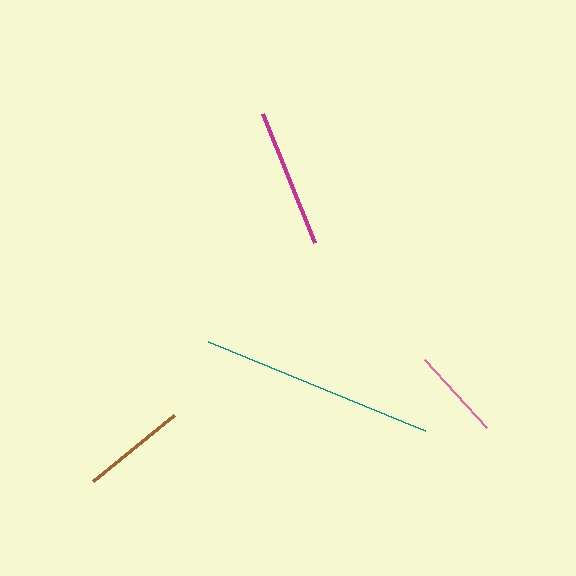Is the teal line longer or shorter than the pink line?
The teal line is longer than the pink line.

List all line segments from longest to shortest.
From longest to shortest: teal, magenta, brown, pink.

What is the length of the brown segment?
The brown segment is approximately 104 pixels long.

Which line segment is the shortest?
The pink line is the shortest at approximately 92 pixels.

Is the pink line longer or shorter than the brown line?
The brown line is longer than the pink line.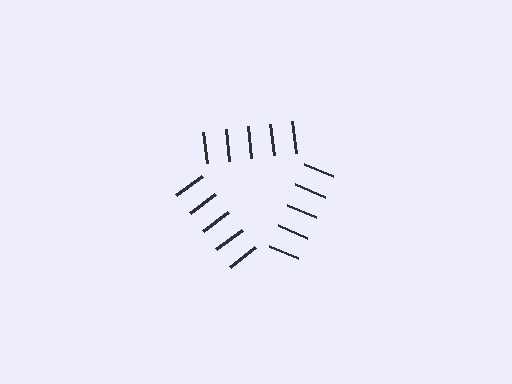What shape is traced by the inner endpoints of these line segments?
An illusory triangle — the line segments terminate on its edges but no continuous stroke is drawn.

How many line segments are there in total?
15 — 5 along each of the 3 edges.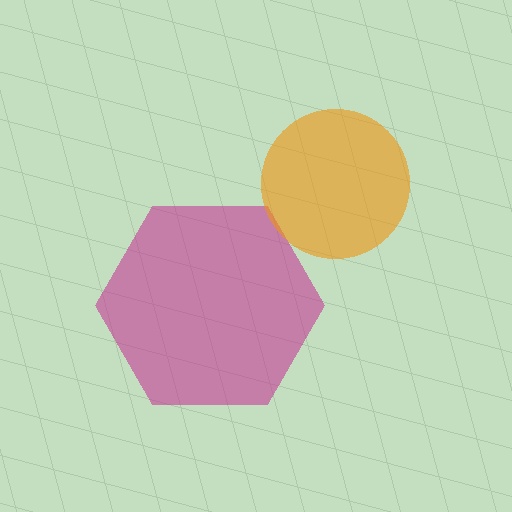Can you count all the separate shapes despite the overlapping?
Yes, there are 2 separate shapes.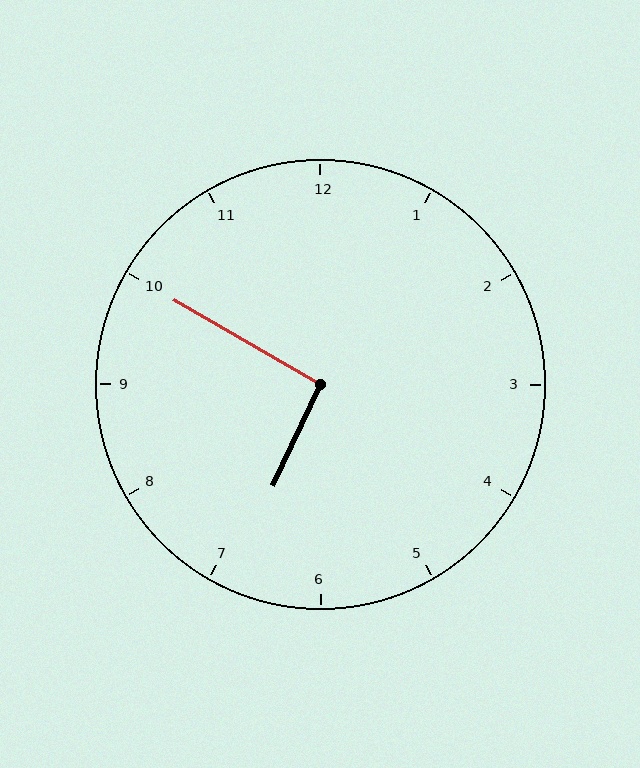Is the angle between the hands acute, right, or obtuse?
It is right.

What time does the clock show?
6:50.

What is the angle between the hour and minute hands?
Approximately 95 degrees.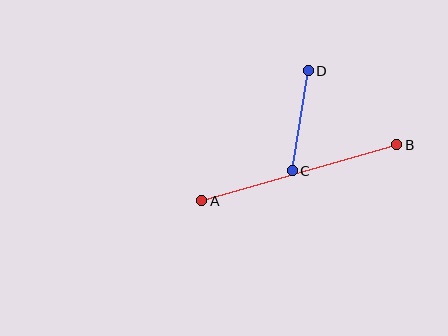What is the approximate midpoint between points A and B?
The midpoint is at approximately (299, 173) pixels.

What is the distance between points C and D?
The distance is approximately 101 pixels.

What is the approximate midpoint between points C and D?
The midpoint is at approximately (300, 121) pixels.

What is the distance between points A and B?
The distance is approximately 203 pixels.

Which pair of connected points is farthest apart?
Points A and B are farthest apart.